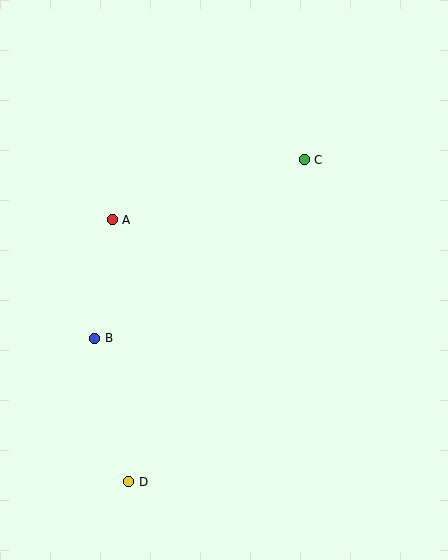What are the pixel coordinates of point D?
Point D is at (129, 482).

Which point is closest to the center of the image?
Point A at (112, 220) is closest to the center.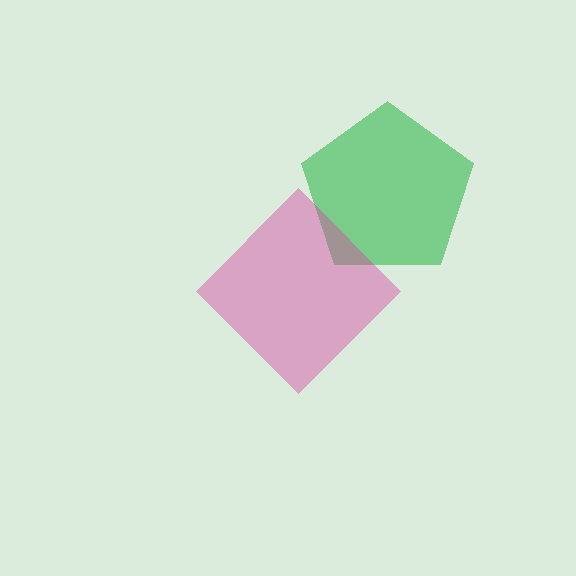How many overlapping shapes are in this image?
There are 2 overlapping shapes in the image.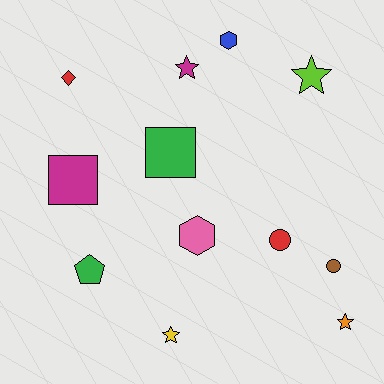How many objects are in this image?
There are 12 objects.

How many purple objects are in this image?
There are no purple objects.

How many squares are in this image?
There are 2 squares.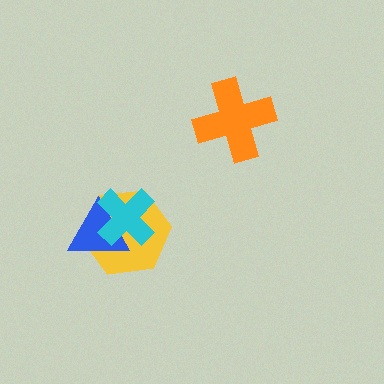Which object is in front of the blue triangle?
The cyan cross is in front of the blue triangle.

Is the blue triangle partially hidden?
Yes, it is partially covered by another shape.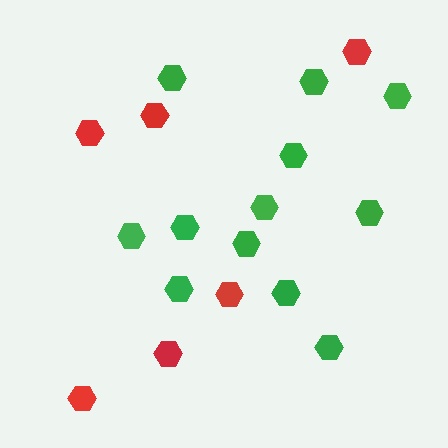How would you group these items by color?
There are 2 groups: one group of green hexagons (12) and one group of red hexagons (6).